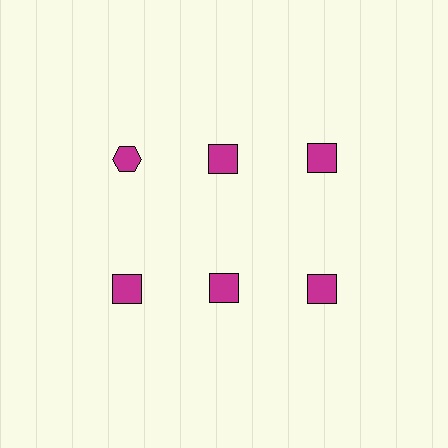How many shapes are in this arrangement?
There are 6 shapes arranged in a grid pattern.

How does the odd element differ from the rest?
It has a different shape: hexagon instead of square.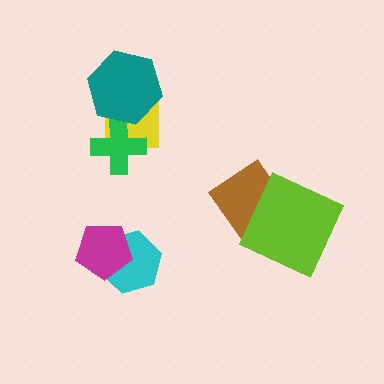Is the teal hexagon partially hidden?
No, no other shape covers it.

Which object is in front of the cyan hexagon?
The magenta pentagon is in front of the cyan hexagon.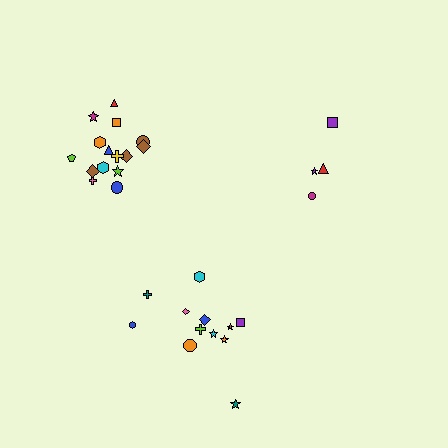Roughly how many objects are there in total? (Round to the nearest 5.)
Roughly 30 objects in total.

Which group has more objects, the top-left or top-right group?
The top-left group.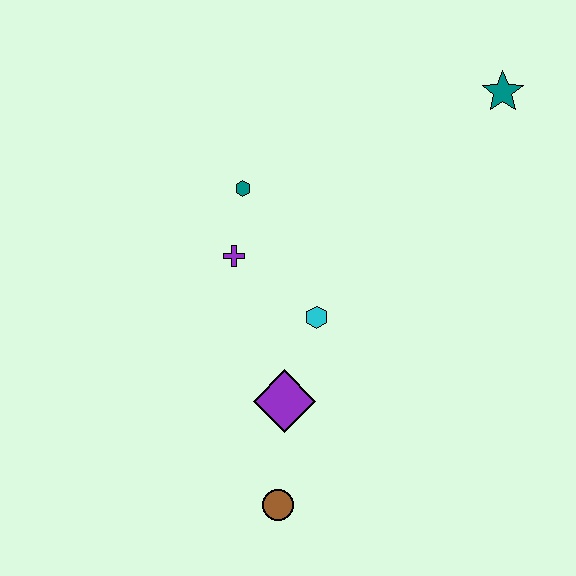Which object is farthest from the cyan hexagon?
The teal star is farthest from the cyan hexagon.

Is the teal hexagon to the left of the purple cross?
No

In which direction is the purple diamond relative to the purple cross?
The purple diamond is below the purple cross.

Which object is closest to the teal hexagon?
The purple cross is closest to the teal hexagon.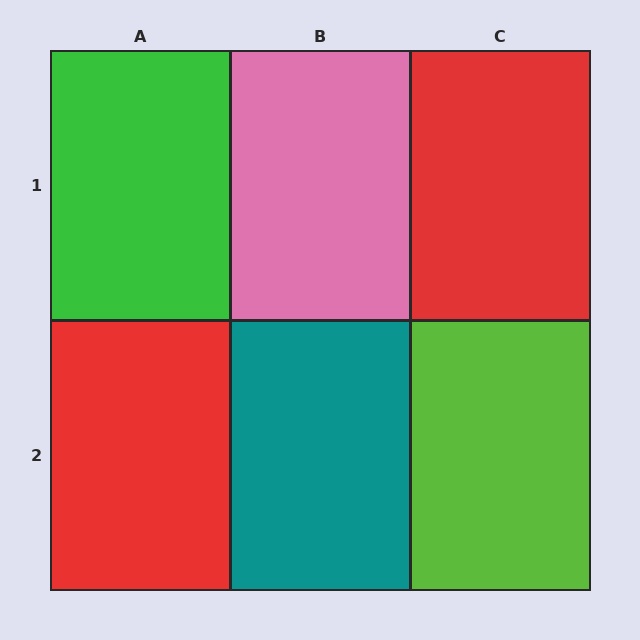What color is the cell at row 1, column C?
Red.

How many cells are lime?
1 cell is lime.